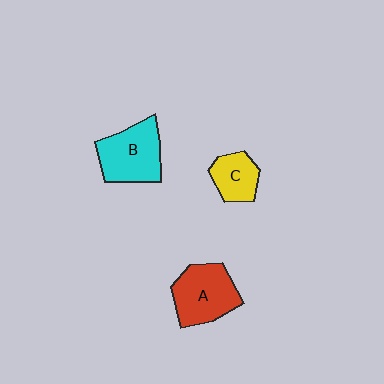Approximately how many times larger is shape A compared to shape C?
Approximately 1.6 times.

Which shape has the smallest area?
Shape C (yellow).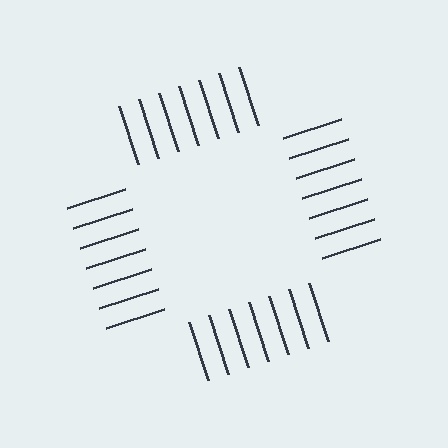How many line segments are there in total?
28 — 7 along each of the 4 edges.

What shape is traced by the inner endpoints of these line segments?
An illusory square — the line segments terminate on its edges but no continuous stroke is drawn.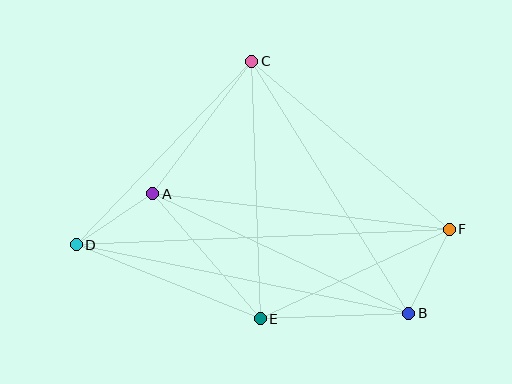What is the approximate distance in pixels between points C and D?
The distance between C and D is approximately 254 pixels.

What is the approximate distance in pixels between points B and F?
The distance between B and F is approximately 93 pixels.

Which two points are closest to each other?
Points A and D are closest to each other.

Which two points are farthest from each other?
Points D and F are farthest from each other.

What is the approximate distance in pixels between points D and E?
The distance between D and E is approximately 199 pixels.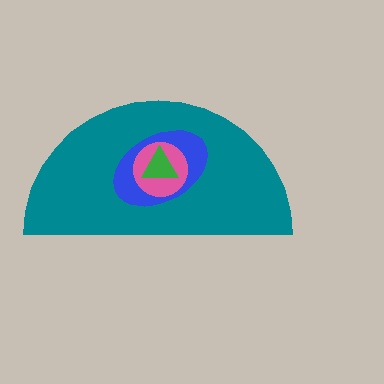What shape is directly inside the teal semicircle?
The blue ellipse.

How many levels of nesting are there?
4.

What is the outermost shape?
The teal semicircle.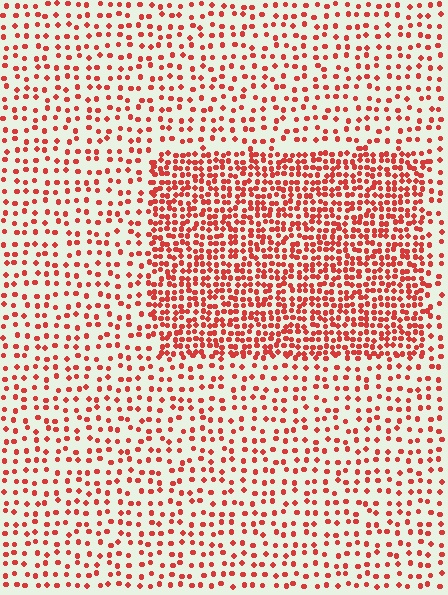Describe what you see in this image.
The image contains small red elements arranged at two different densities. A rectangle-shaped region is visible where the elements are more densely packed than the surrounding area.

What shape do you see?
I see a rectangle.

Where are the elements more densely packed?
The elements are more densely packed inside the rectangle boundary.